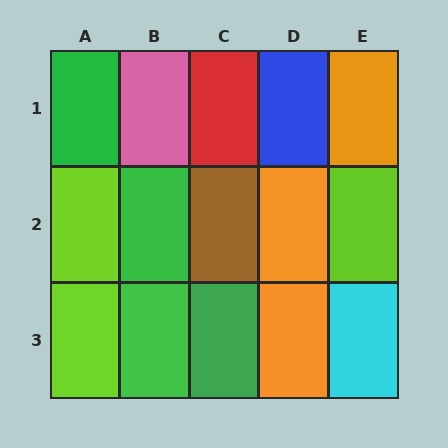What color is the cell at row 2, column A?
Lime.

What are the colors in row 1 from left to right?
Green, pink, red, blue, orange.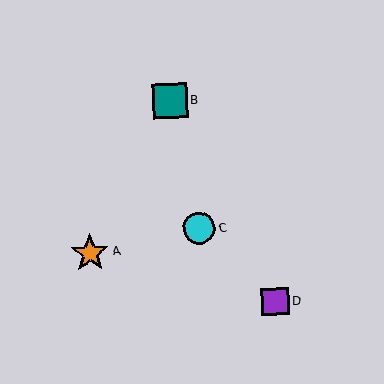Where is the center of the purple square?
The center of the purple square is at (275, 302).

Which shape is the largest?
The orange star (labeled A) is the largest.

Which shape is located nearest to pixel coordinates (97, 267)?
The orange star (labeled A) at (90, 253) is nearest to that location.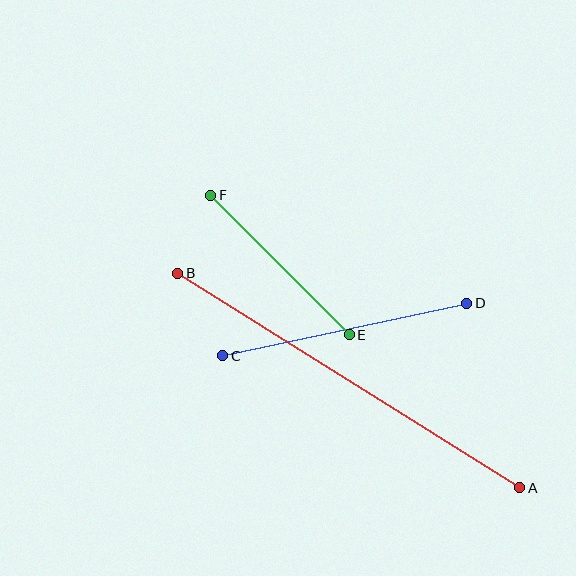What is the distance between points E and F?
The distance is approximately 197 pixels.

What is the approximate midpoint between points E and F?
The midpoint is at approximately (280, 265) pixels.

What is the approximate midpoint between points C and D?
The midpoint is at approximately (345, 329) pixels.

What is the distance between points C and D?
The distance is approximately 250 pixels.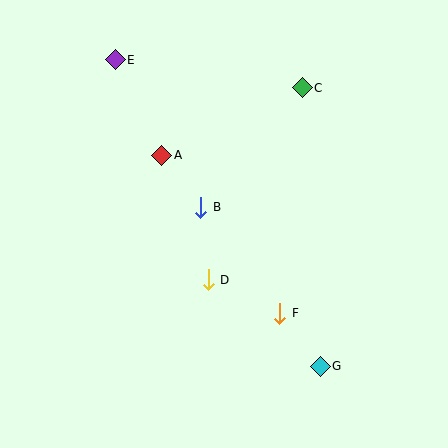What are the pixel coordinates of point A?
Point A is at (162, 155).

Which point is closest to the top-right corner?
Point C is closest to the top-right corner.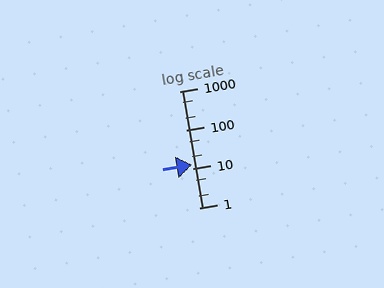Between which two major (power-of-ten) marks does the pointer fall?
The pointer is between 10 and 100.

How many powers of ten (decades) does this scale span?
The scale spans 3 decades, from 1 to 1000.